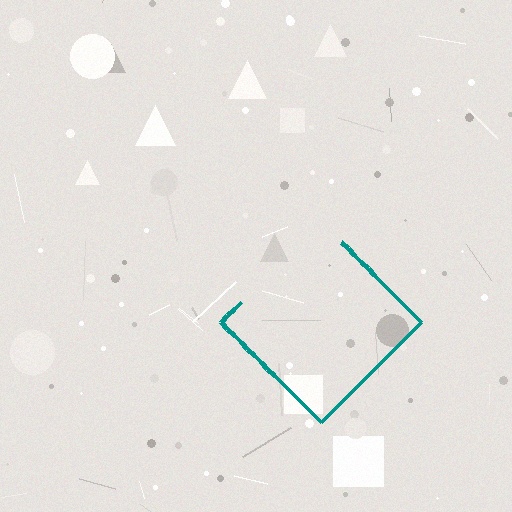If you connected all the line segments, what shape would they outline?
They would outline a diamond.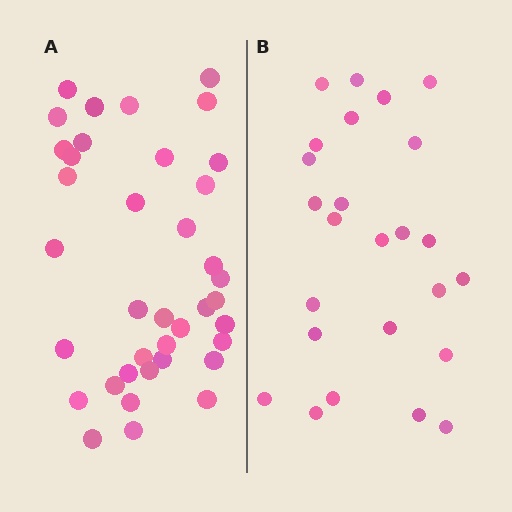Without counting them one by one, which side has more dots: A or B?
Region A (the left region) has more dots.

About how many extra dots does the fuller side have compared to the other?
Region A has approximately 15 more dots than region B.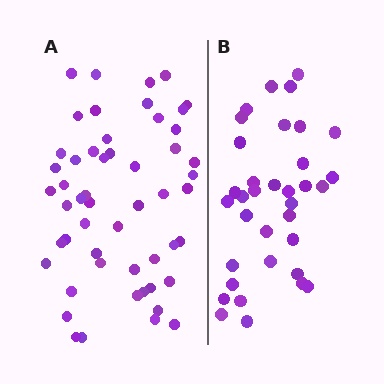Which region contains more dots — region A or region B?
Region A (the left region) has more dots.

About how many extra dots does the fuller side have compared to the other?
Region A has approximately 20 more dots than region B.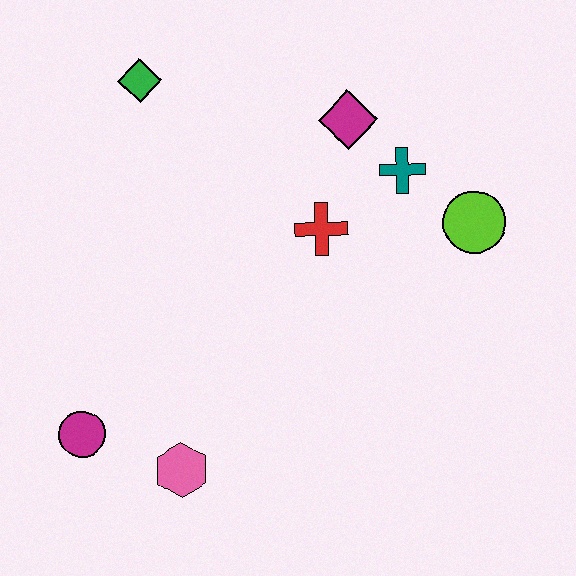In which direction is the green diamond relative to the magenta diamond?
The green diamond is to the left of the magenta diamond.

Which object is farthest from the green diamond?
The pink hexagon is farthest from the green diamond.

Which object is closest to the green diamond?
The magenta diamond is closest to the green diamond.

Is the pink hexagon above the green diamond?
No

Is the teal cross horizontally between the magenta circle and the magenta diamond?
No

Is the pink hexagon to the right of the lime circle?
No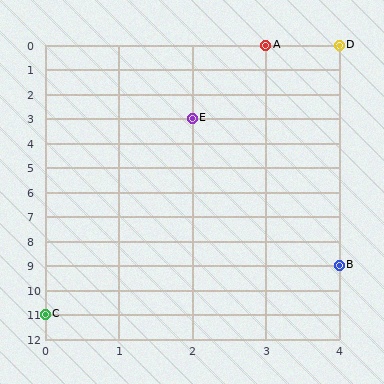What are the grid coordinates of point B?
Point B is at grid coordinates (4, 9).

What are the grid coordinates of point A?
Point A is at grid coordinates (3, 0).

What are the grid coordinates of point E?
Point E is at grid coordinates (2, 3).